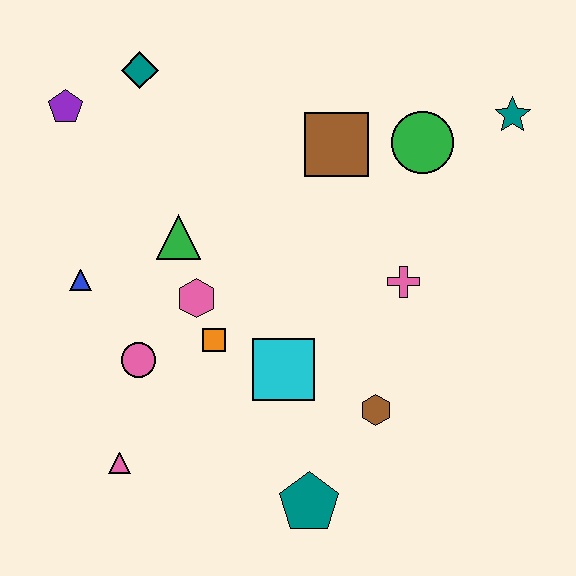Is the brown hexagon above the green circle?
No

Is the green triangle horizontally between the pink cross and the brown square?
No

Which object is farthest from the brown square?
The pink triangle is farthest from the brown square.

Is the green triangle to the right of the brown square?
No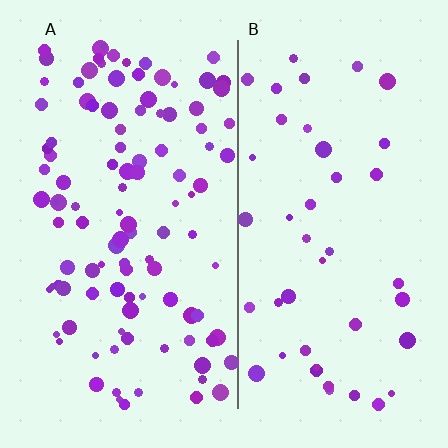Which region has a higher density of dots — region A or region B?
A (the left).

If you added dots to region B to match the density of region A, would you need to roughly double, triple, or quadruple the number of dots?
Approximately triple.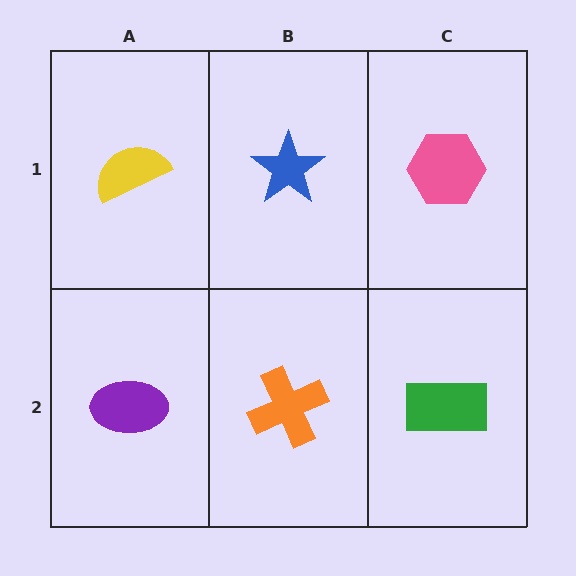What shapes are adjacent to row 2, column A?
A yellow semicircle (row 1, column A), an orange cross (row 2, column B).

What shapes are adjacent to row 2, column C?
A pink hexagon (row 1, column C), an orange cross (row 2, column B).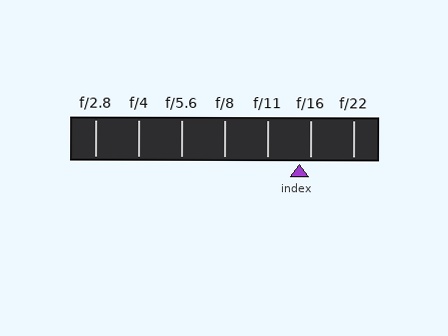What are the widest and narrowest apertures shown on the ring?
The widest aperture shown is f/2.8 and the narrowest is f/22.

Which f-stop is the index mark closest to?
The index mark is closest to f/16.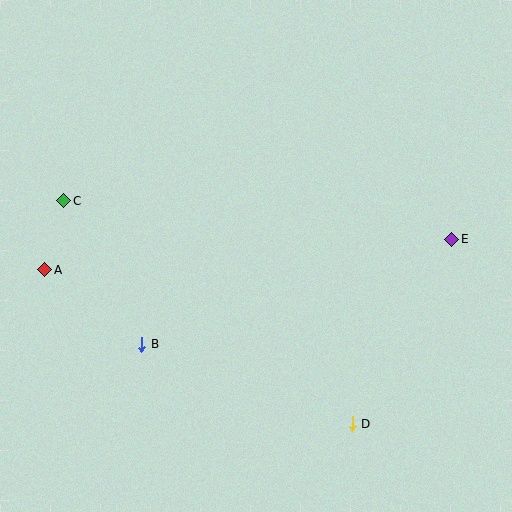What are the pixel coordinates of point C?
Point C is at (64, 201).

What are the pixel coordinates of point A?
Point A is at (45, 270).